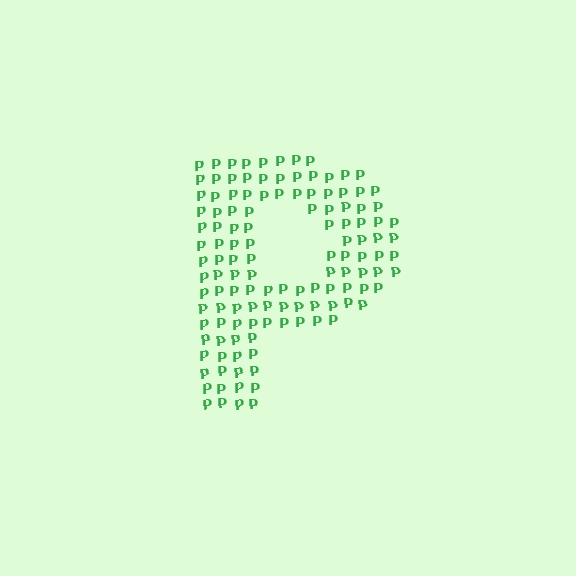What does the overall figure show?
The overall figure shows the letter P.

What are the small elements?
The small elements are letter P's.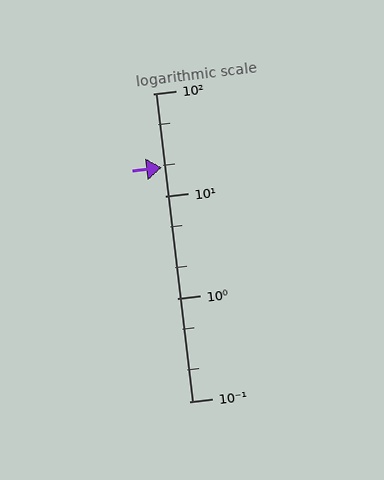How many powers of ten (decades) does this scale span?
The scale spans 3 decades, from 0.1 to 100.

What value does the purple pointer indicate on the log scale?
The pointer indicates approximately 19.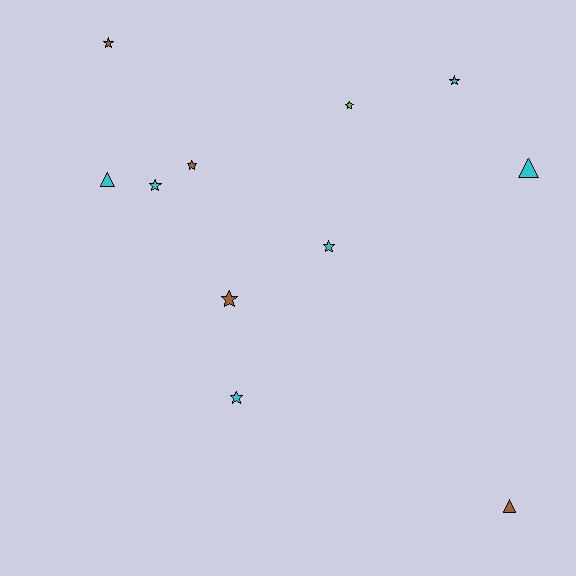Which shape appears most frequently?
Star, with 8 objects.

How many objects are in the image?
There are 11 objects.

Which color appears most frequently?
Cyan, with 6 objects.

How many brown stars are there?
There are 3 brown stars.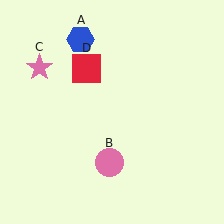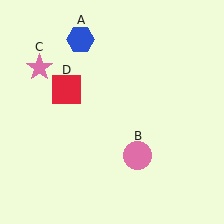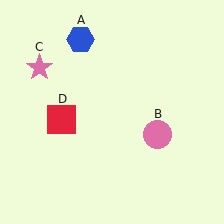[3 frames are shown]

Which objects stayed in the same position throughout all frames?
Blue hexagon (object A) and pink star (object C) remained stationary.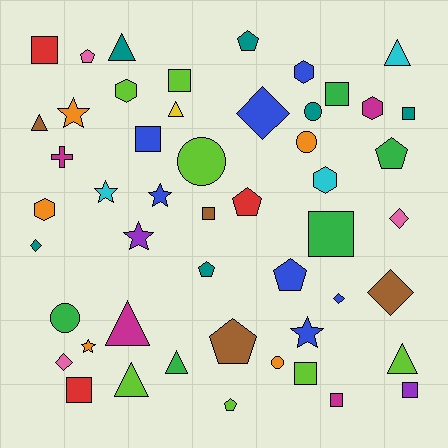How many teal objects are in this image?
There are 6 teal objects.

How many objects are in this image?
There are 50 objects.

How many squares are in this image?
There are 11 squares.